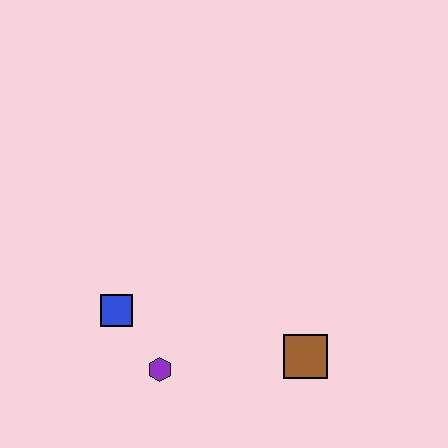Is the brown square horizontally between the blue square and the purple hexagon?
No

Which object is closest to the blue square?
The purple hexagon is closest to the blue square.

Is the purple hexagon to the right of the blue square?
Yes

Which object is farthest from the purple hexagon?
The brown square is farthest from the purple hexagon.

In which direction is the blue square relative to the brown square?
The blue square is to the left of the brown square.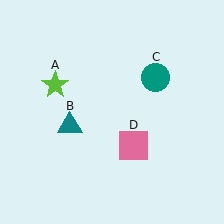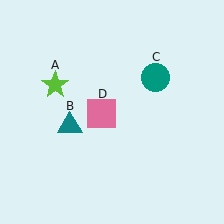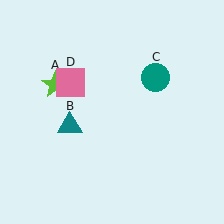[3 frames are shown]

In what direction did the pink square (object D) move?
The pink square (object D) moved up and to the left.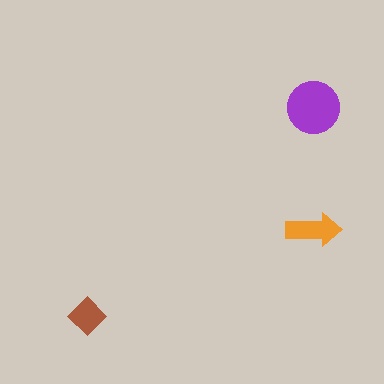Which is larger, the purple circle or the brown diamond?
The purple circle.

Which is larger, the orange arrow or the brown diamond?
The orange arrow.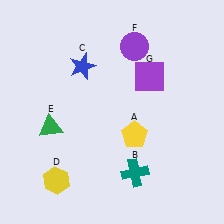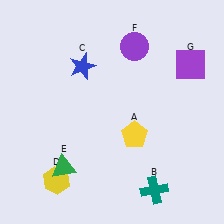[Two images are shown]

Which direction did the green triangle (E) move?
The green triangle (E) moved down.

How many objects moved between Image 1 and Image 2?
3 objects moved between the two images.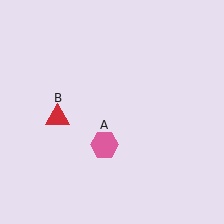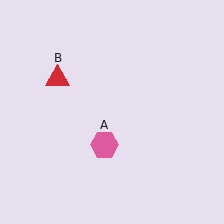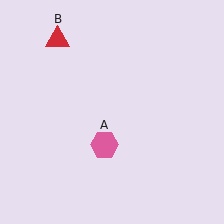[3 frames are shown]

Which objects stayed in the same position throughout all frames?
Pink hexagon (object A) remained stationary.